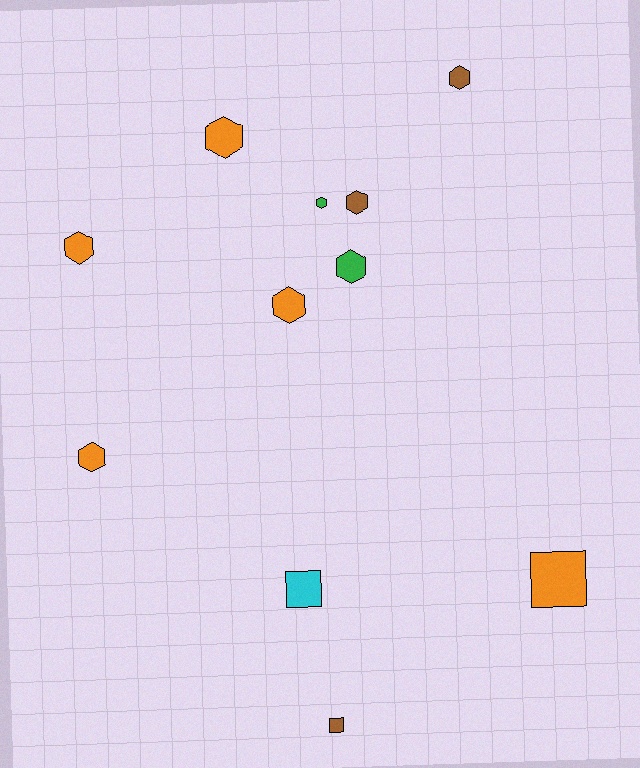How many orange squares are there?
There is 1 orange square.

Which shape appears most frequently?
Hexagon, with 8 objects.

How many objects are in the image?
There are 11 objects.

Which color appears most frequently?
Orange, with 5 objects.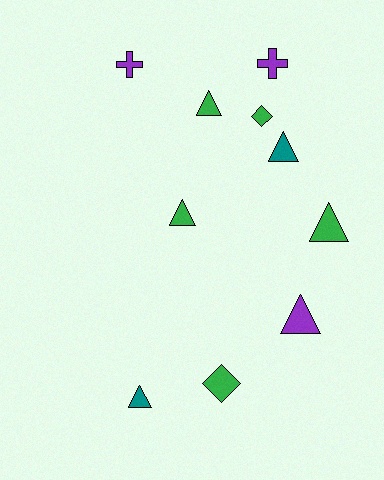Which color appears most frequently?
Green, with 5 objects.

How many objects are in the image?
There are 10 objects.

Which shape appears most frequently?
Triangle, with 6 objects.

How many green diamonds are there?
There are 2 green diamonds.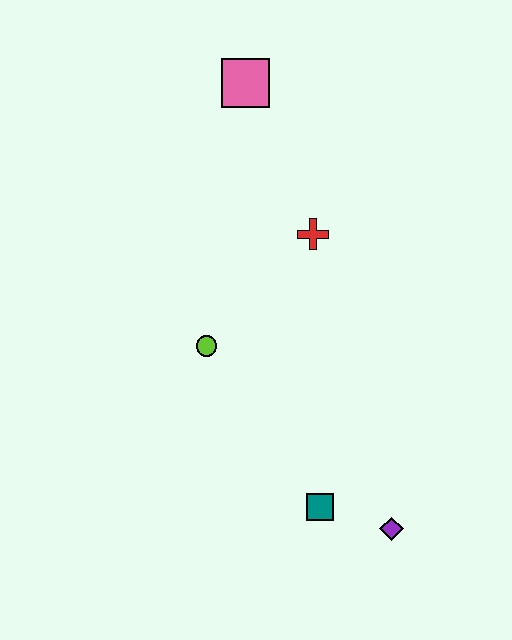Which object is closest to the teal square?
The purple diamond is closest to the teal square.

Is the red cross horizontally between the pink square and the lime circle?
No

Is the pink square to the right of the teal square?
No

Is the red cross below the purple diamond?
No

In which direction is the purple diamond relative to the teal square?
The purple diamond is to the right of the teal square.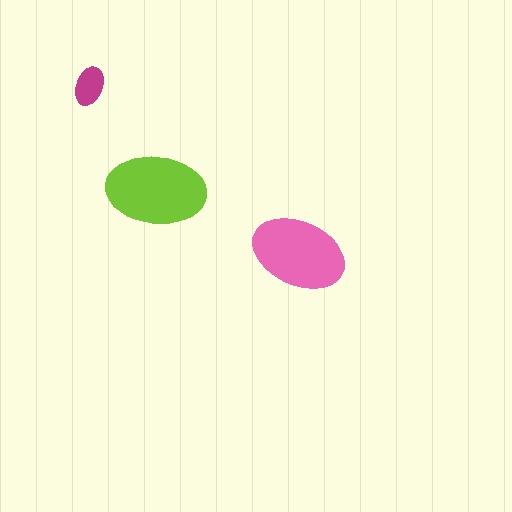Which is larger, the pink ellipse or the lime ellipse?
The lime one.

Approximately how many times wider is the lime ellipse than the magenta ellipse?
About 2.5 times wider.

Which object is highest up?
The magenta ellipse is topmost.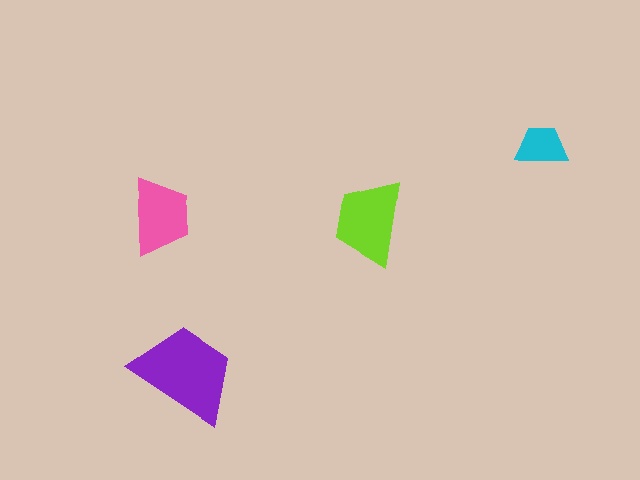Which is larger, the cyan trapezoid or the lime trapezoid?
The lime one.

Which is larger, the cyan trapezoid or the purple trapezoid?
The purple one.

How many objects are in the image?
There are 4 objects in the image.